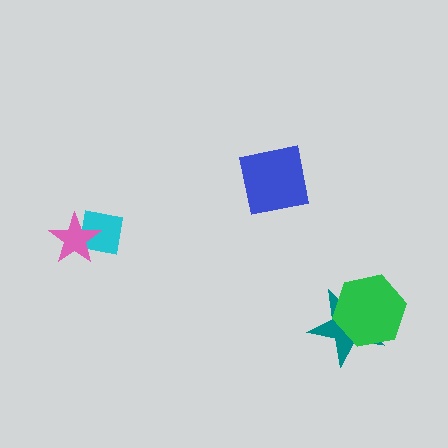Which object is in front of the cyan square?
The pink star is in front of the cyan square.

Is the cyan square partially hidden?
Yes, it is partially covered by another shape.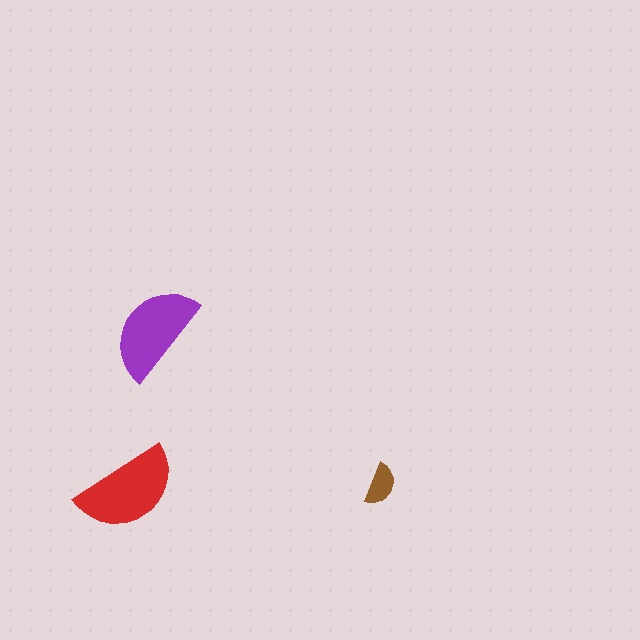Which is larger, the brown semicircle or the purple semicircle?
The purple one.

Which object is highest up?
The purple semicircle is topmost.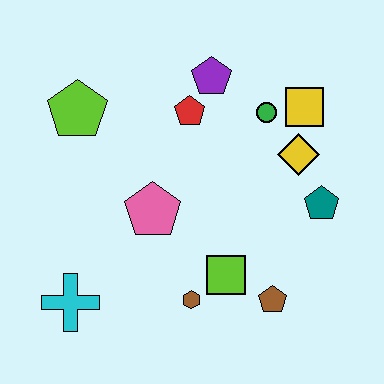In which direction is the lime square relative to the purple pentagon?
The lime square is below the purple pentagon.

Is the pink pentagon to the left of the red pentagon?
Yes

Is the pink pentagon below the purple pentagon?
Yes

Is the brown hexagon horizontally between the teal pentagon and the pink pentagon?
Yes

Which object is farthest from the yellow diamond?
The cyan cross is farthest from the yellow diamond.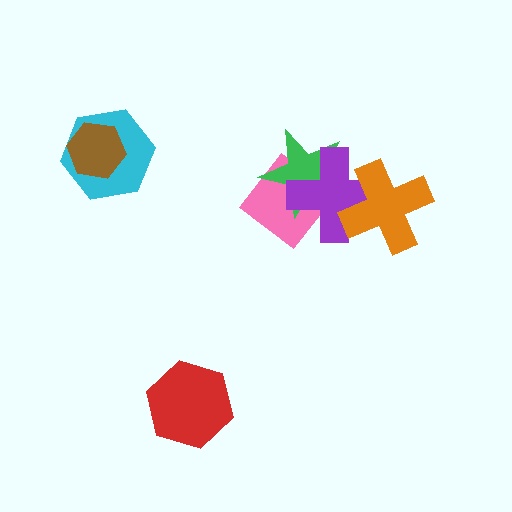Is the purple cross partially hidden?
Yes, it is partially covered by another shape.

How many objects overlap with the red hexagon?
0 objects overlap with the red hexagon.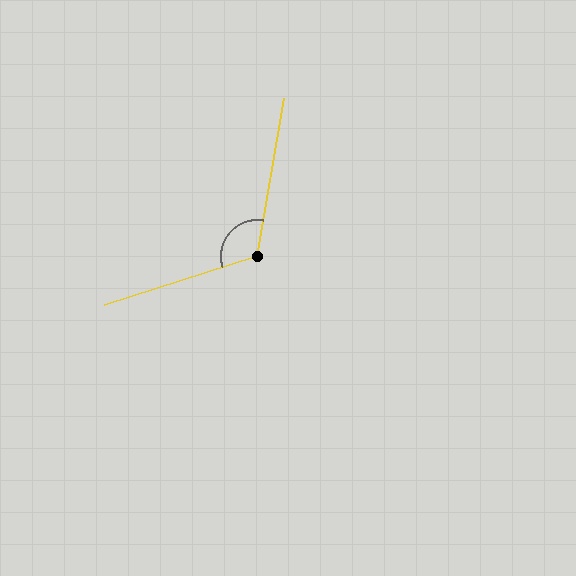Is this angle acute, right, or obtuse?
It is obtuse.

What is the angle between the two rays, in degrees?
Approximately 117 degrees.